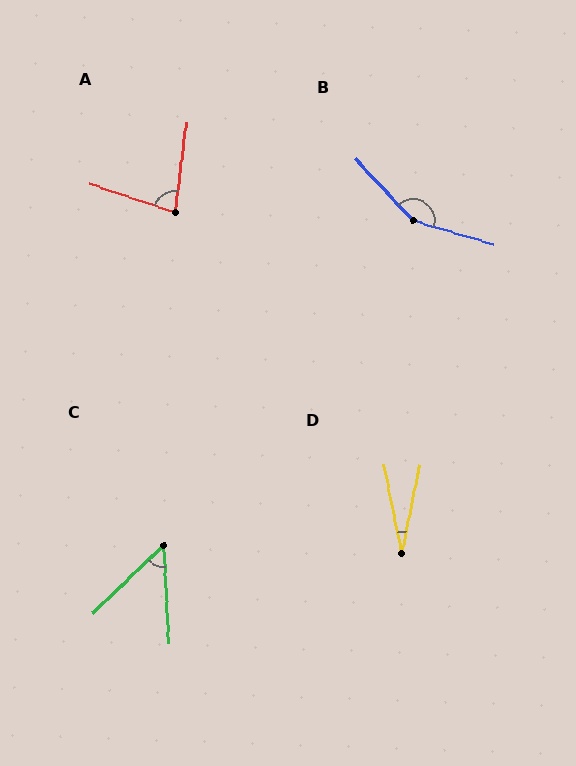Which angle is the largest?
B, at approximately 150 degrees.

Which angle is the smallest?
D, at approximately 23 degrees.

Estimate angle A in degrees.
Approximately 78 degrees.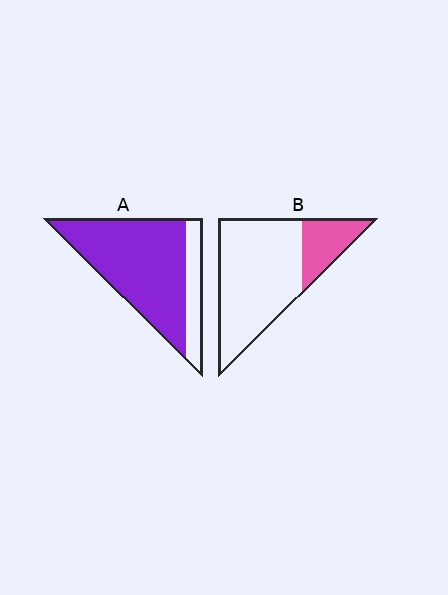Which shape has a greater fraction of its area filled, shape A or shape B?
Shape A.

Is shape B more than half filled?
No.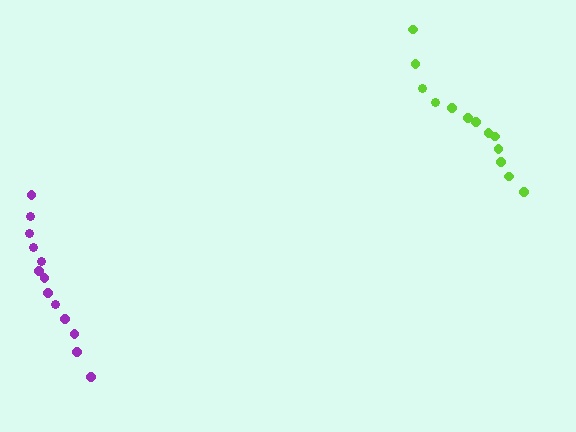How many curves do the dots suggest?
There are 2 distinct paths.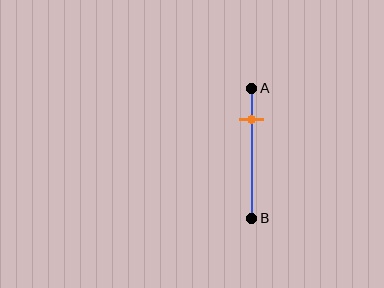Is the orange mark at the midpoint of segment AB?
No, the mark is at about 25% from A, not at the 50% midpoint.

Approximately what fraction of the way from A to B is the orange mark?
The orange mark is approximately 25% of the way from A to B.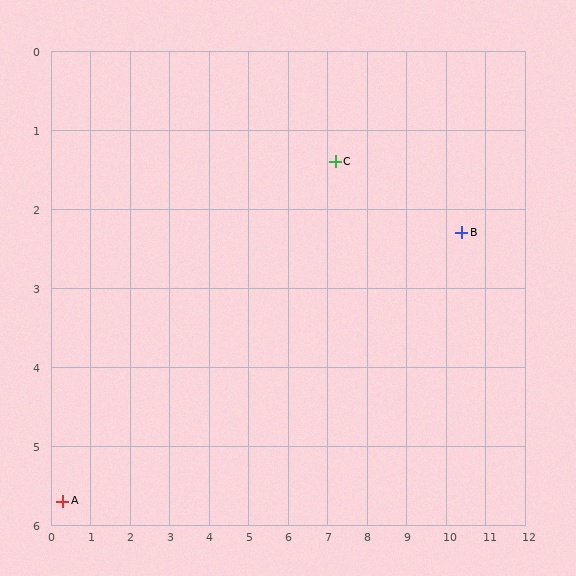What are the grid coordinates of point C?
Point C is at approximately (7.2, 1.4).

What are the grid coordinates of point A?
Point A is at approximately (0.3, 5.7).